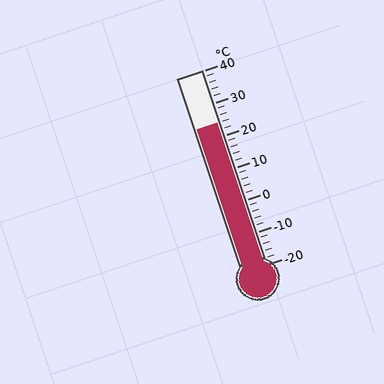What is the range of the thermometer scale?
The thermometer scale ranges from -20°C to 40°C.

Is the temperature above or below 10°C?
The temperature is above 10°C.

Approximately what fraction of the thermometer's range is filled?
The thermometer is filled to approximately 75% of its range.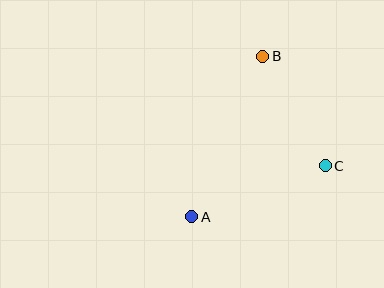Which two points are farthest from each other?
Points A and B are farthest from each other.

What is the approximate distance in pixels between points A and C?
The distance between A and C is approximately 143 pixels.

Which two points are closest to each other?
Points B and C are closest to each other.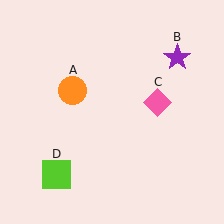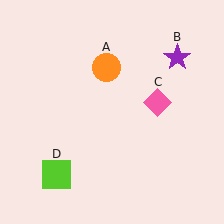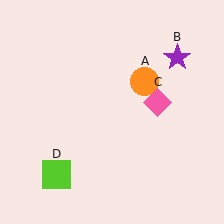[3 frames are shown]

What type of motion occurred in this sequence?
The orange circle (object A) rotated clockwise around the center of the scene.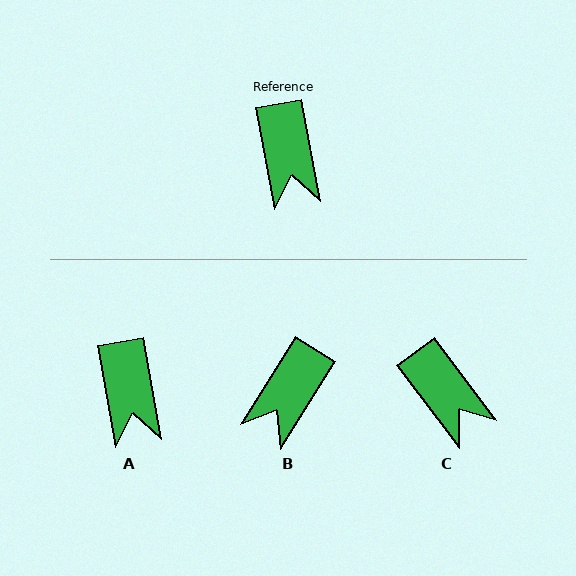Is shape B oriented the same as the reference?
No, it is off by about 42 degrees.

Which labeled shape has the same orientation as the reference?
A.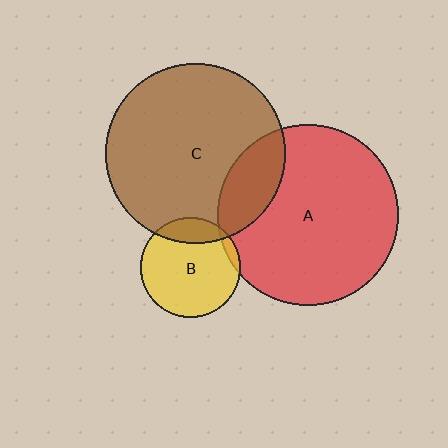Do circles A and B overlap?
Yes.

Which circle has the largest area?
Circle A (red).